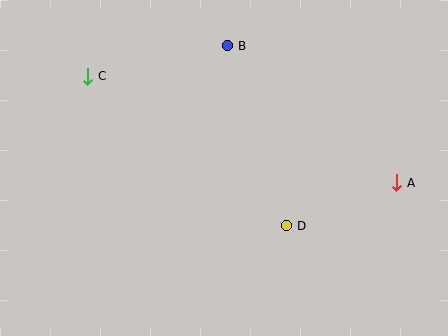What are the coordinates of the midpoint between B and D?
The midpoint between B and D is at (257, 136).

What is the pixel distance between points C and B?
The distance between C and B is 144 pixels.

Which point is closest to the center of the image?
Point D at (287, 226) is closest to the center.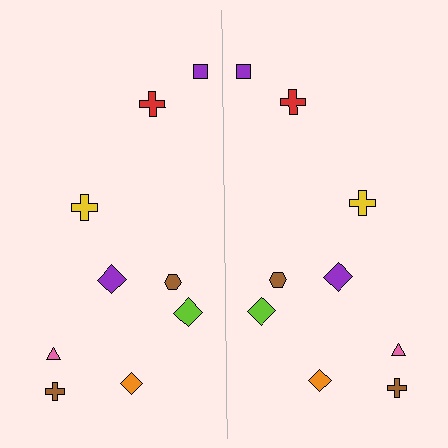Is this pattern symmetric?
Yes, this pattern has bilateral (reflection) symmetry.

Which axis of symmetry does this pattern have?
The pattern has a vertical axis of symmetry running through the center of the image.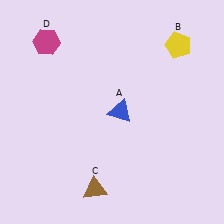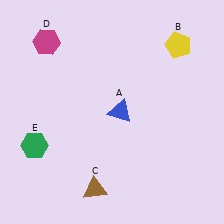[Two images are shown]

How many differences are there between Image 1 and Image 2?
There is 1 difference between the two images.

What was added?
A green hexagon (E) was added in Image 2.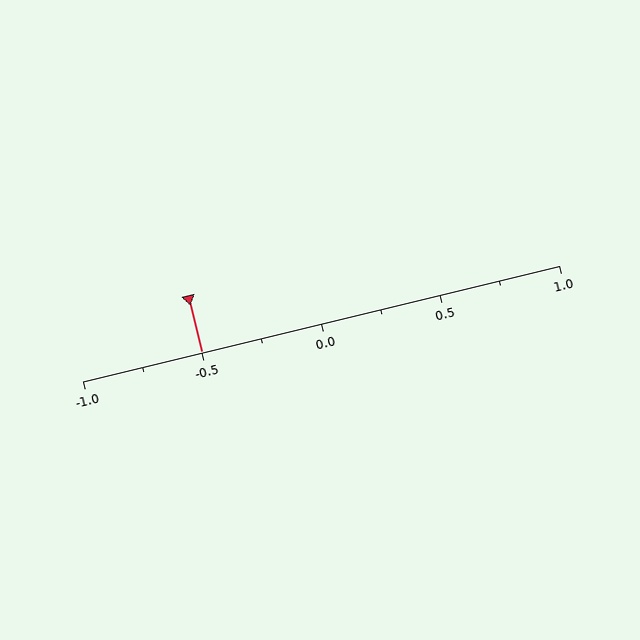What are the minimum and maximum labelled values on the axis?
The axis runs from -1.0 to 1.0.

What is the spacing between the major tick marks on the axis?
The major ticks are spaced 0.5 apart.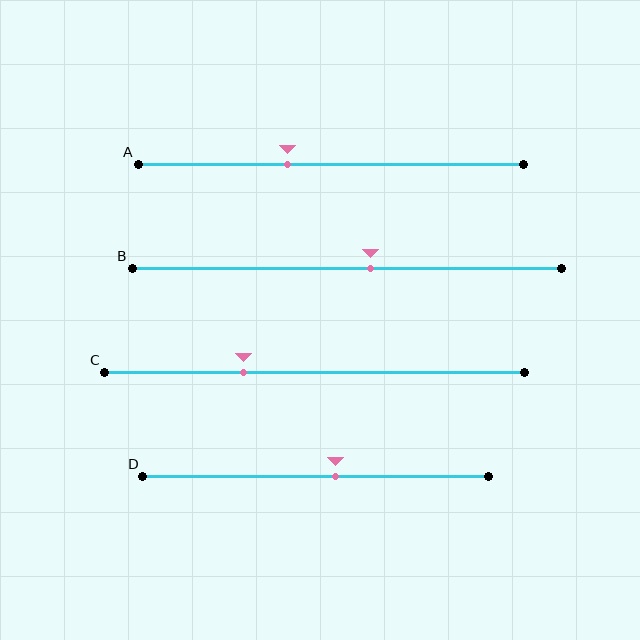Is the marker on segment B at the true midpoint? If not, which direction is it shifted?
No, the marker on segment B is shifted to the right by about 6% of the segment length.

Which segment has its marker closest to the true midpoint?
Segment B has its marker closest to the true midpoint.